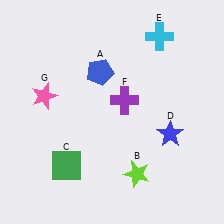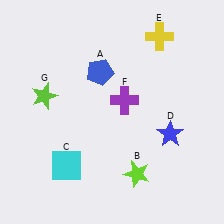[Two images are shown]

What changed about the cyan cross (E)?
In Image 1, E is cyan. In Image 2, it changed to yellow.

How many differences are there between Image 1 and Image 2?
There are 3 differences between the two images.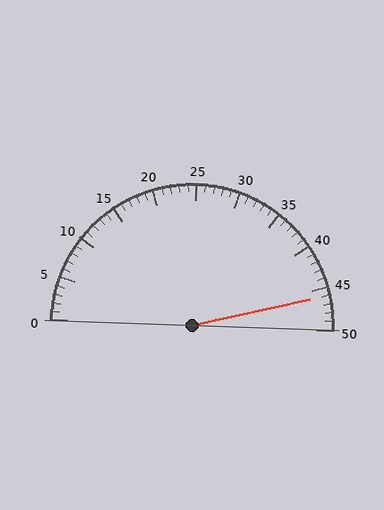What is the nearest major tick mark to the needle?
The nearest major tick mark is 45.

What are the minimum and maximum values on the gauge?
The gauge ranges from 0 to 50.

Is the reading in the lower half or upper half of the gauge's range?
The reading is in the upper half of the range (0 to 50).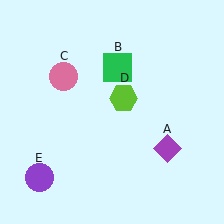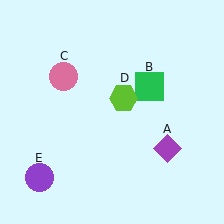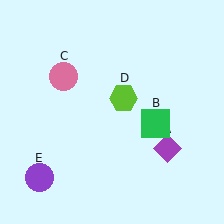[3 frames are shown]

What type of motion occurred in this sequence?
The green square (object B) rotated clockwise around the center of the scene.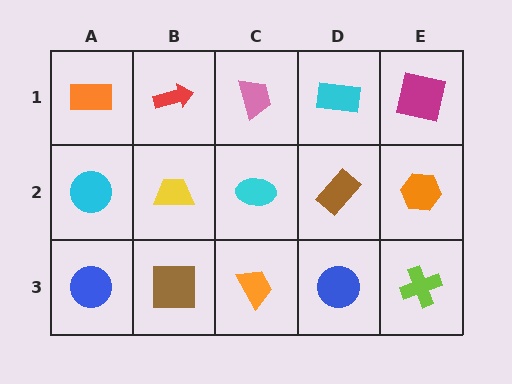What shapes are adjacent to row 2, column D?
A cyan rectangle (row 1, column D), a blue circle (row 3, column D), a cyan ellipse (row 2, column C), an orange hexagon (row 2, column E).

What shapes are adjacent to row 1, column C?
A cyan ellipse (row 2, column C), a red arrow (row 1, column B), a cyan rectangle (row 1, column D).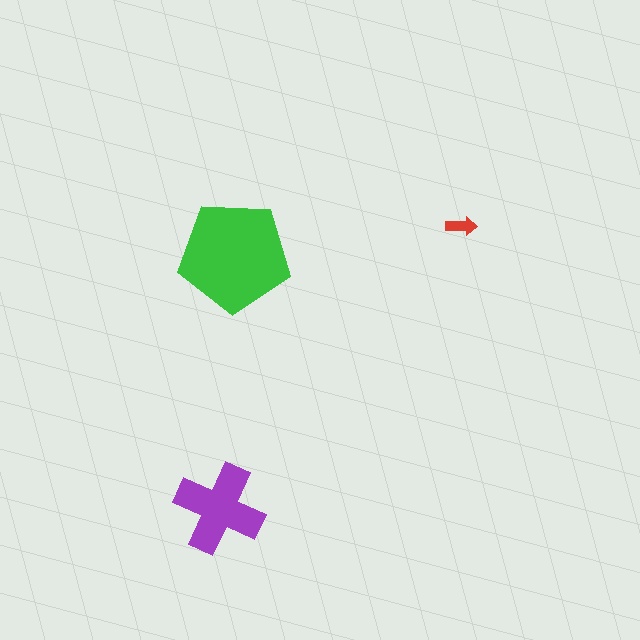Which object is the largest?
The green pentagon.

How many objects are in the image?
There are 3 objects in the image.